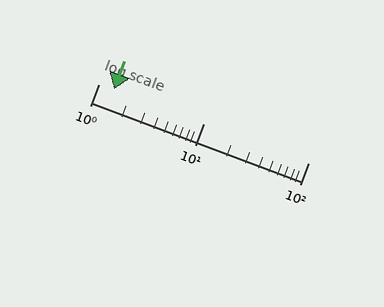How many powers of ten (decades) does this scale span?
The scale spans 2 decades, from 1 to 100.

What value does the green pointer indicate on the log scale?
The pointer indicates approximately 1.4.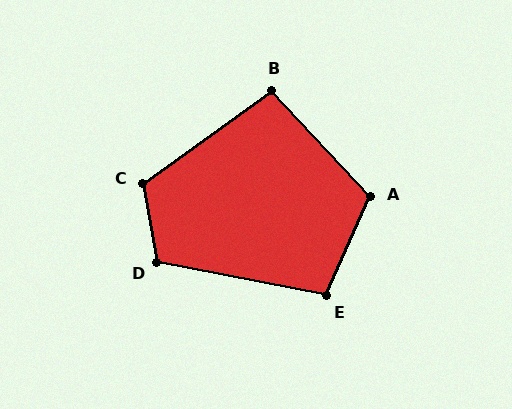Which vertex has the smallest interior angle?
B, at approximately 97 degrees.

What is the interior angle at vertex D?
Approximately 111 degrees (obtuse).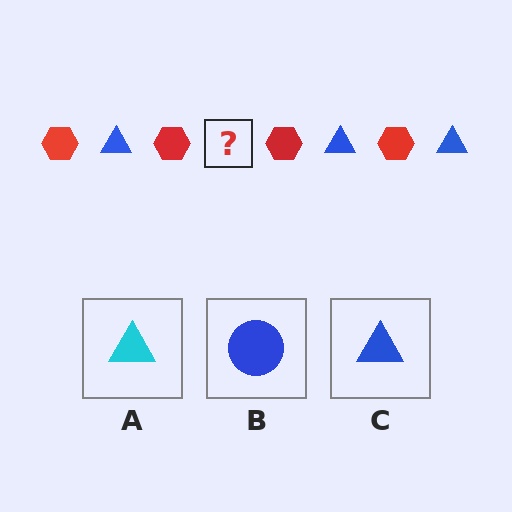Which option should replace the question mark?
Option C.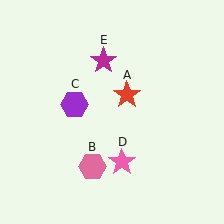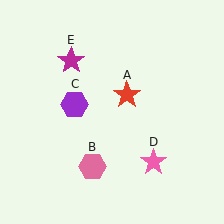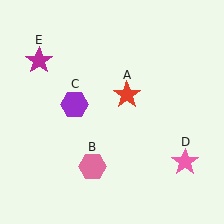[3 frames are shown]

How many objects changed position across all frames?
2 objects changed position: pink star (object D), magenta star (object E).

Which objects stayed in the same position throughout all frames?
Red star (object A) and pink hexagon (object B) and purple hexagon (object C) remained stationary.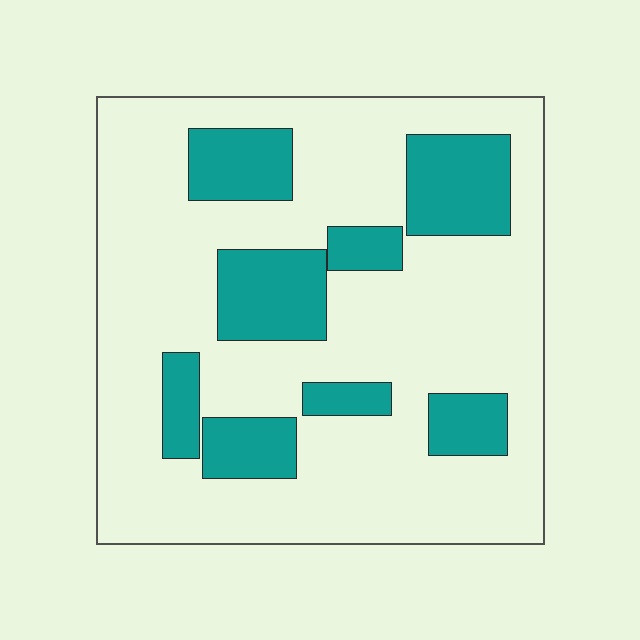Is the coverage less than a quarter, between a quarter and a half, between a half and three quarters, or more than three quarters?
Less than a quarter.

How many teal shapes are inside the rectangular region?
8.